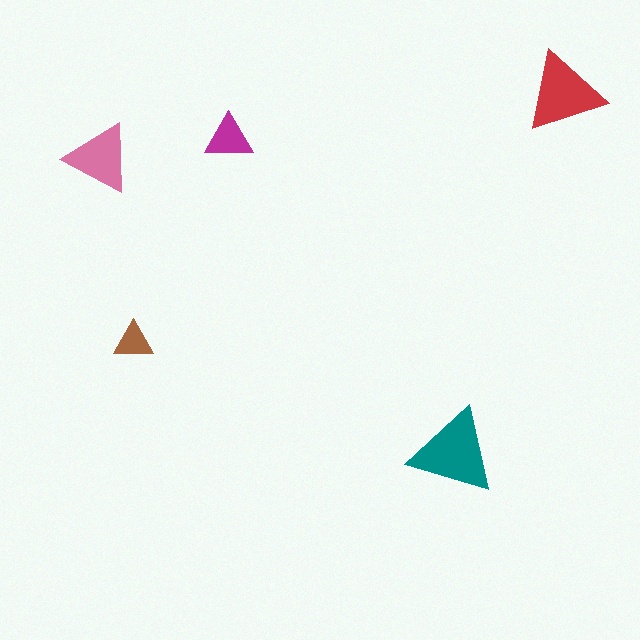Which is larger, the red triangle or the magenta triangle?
The red one.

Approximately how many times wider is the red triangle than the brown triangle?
About 2 times wider.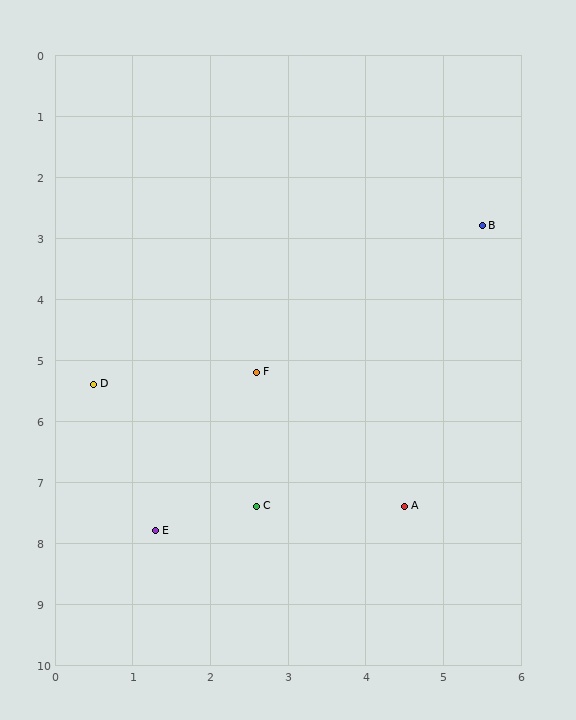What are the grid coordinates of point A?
Point A is at approximately (4.5, 7.4).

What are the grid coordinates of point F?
Point F is at approximately (2.6, 5.2).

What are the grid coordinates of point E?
Point E is at approximately (1.3, 7.8).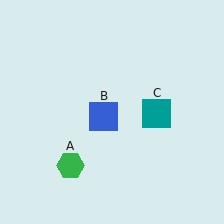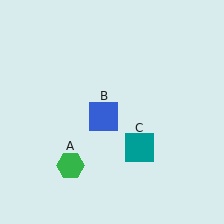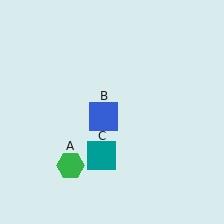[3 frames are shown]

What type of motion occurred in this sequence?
The teal square (object C) rotated clockwise around the center of the scene.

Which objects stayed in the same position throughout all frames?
Green hexagon (object A) and blue square (object B) remained stationary.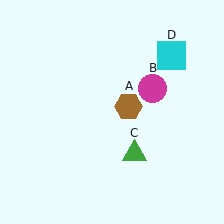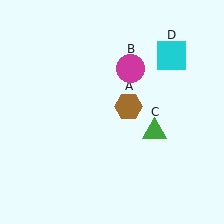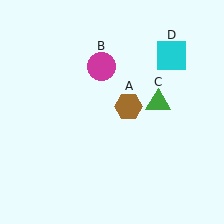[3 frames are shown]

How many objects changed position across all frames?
2 objects changed position: magenta circle (object B), green triangle (object C).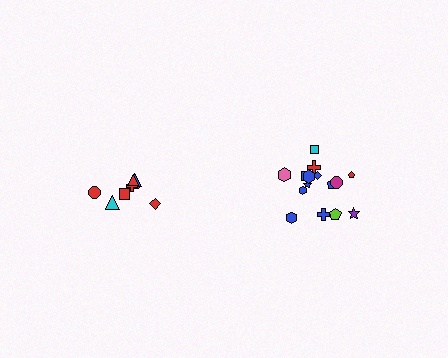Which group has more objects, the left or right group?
The right group.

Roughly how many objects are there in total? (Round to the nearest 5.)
Roughly 25 objects in total.